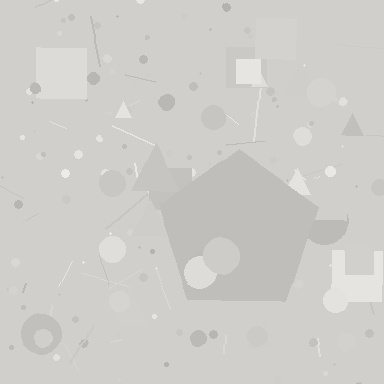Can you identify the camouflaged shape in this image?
The camouflaged shape is a pentagon.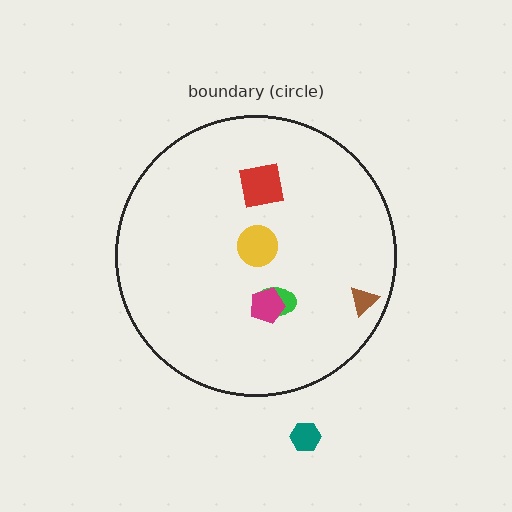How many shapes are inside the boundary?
5 inside, 1 outside.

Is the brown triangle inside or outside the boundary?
Inside.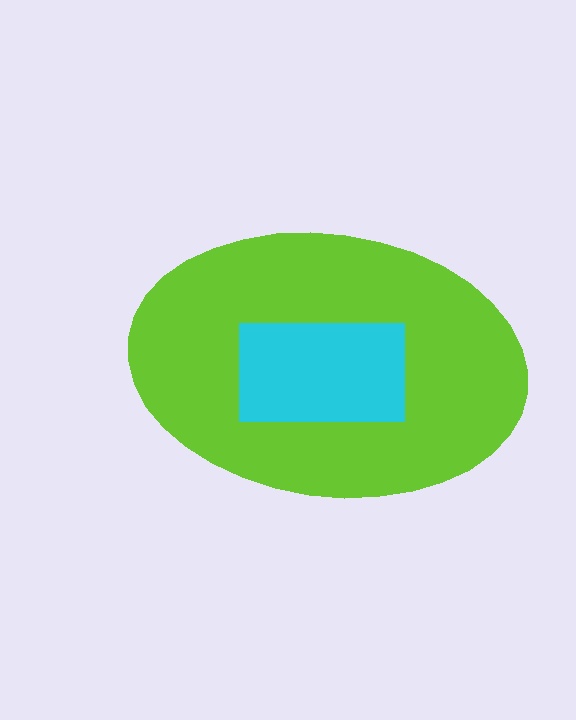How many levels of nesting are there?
2.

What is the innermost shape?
The cyan rectangle.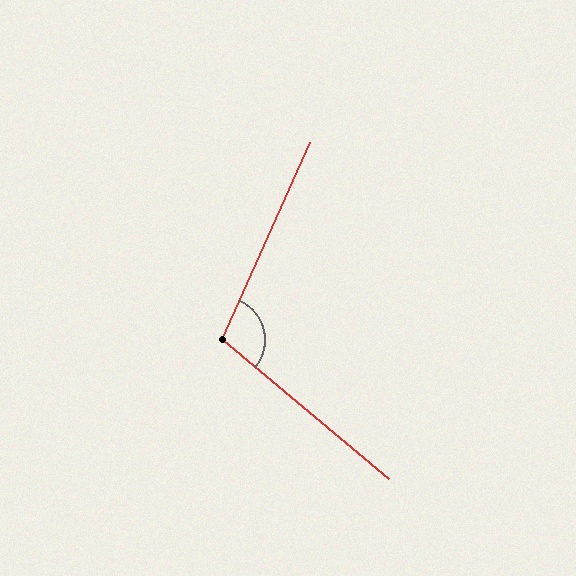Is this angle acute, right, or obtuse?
It is obtuse.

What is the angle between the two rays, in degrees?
Approximately 106 degrees.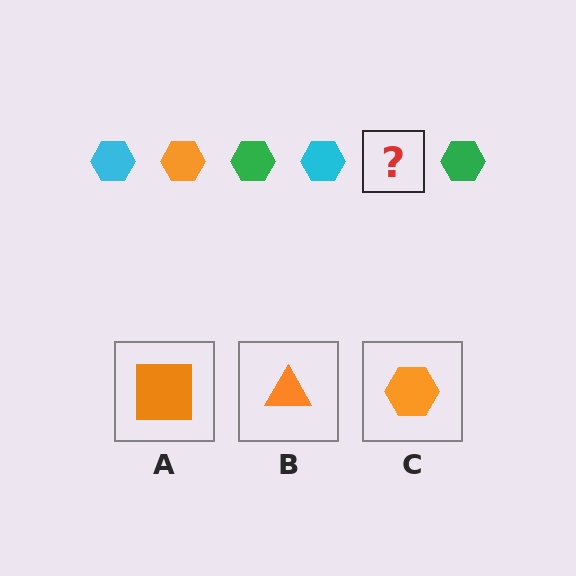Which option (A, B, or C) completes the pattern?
C.